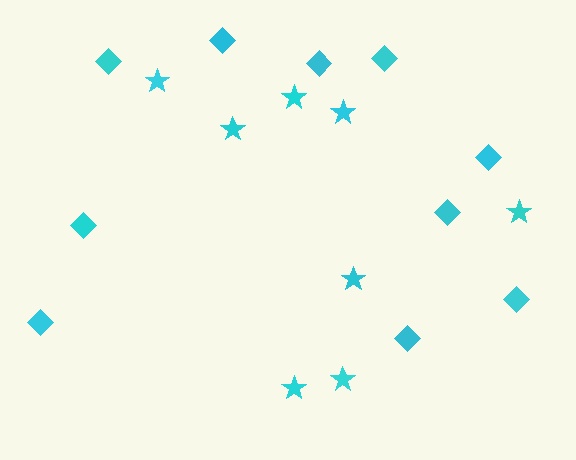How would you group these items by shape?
There are 2 groups: one group of stars (8) and one group of diamonds (10).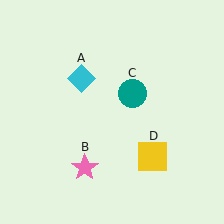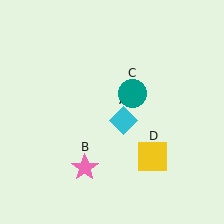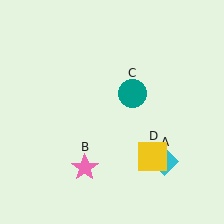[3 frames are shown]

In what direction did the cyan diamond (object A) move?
The cyan diamond (object A) moved down and to the right.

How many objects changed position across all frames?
1 object changed position: cyan diamond (object A).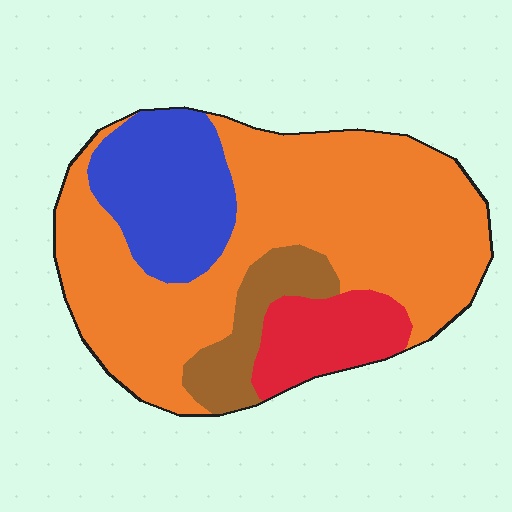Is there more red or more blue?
Blue.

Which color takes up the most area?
Orange, at roughly 60%.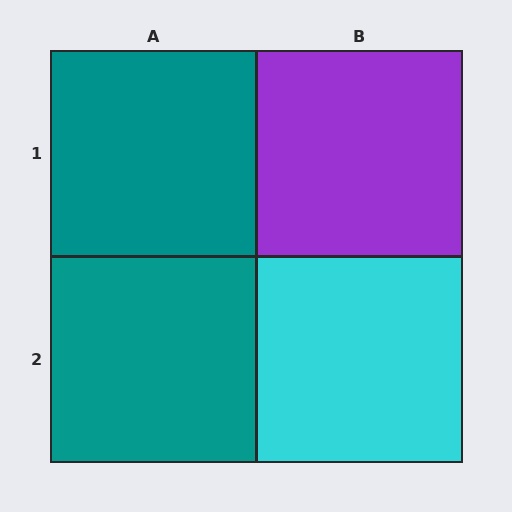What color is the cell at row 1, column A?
Teal.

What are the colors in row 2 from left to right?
Teal, cyan.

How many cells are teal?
2 cells are teal.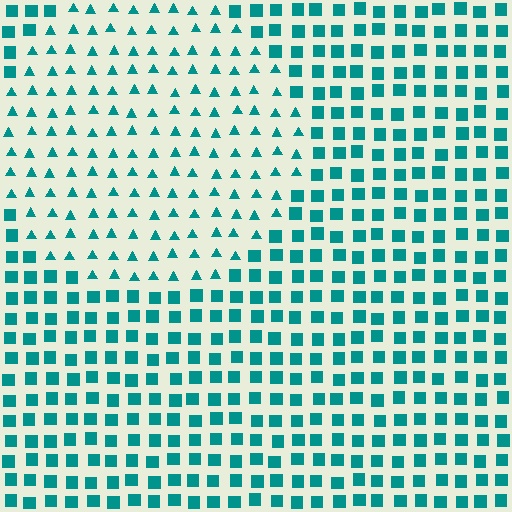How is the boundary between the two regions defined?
The boundary is defined by a change in element shape: triangles inside vs. squares outside. All elements share the same color and spacing.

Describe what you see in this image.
The image is filled with small teal elements arranged in a uniform grid. A circle-shaped region contains triangles, while the surrounding area contains squares. The boundary is defined purely by the change in element shape.